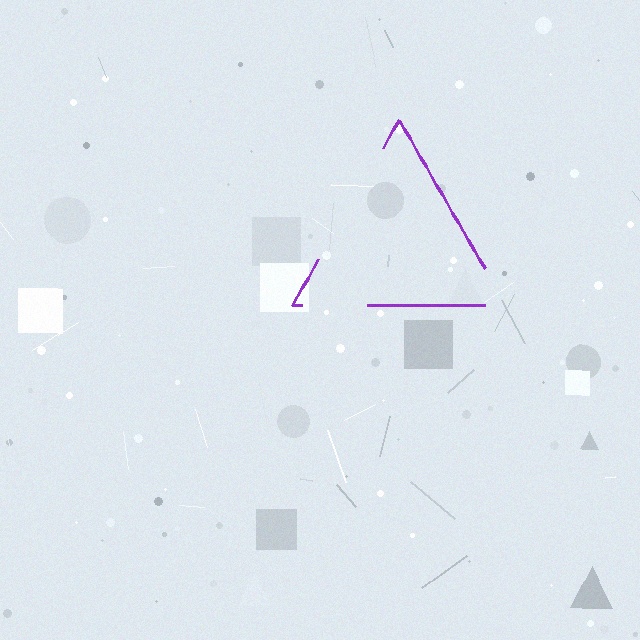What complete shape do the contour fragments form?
The contour fragments form a triangle.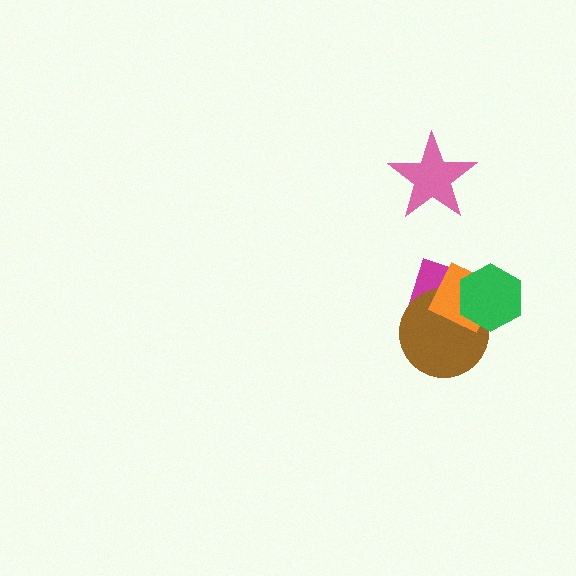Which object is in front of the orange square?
The green hexagon is in front of the orange square.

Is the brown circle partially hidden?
Yes, it is partially covered by another shape.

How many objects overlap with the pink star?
0 objects overlap with the pink star.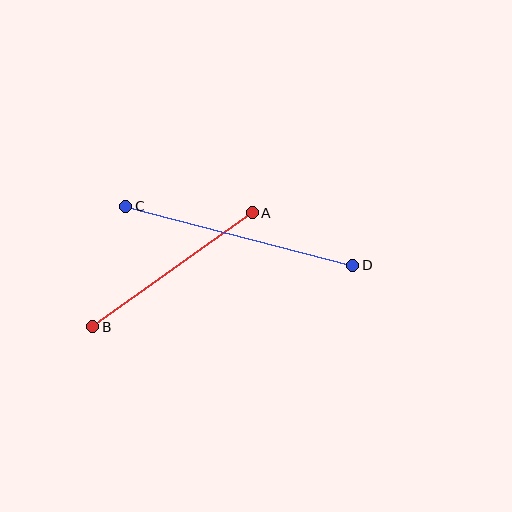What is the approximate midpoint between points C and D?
The midpoint is at approximately (239, 236) pixels.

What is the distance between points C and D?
The distance is approximately 235 pixels.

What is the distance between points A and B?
The distance is approximately 196 pixels.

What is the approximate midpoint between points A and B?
The midpoint is at approximately (173, 270) pixels.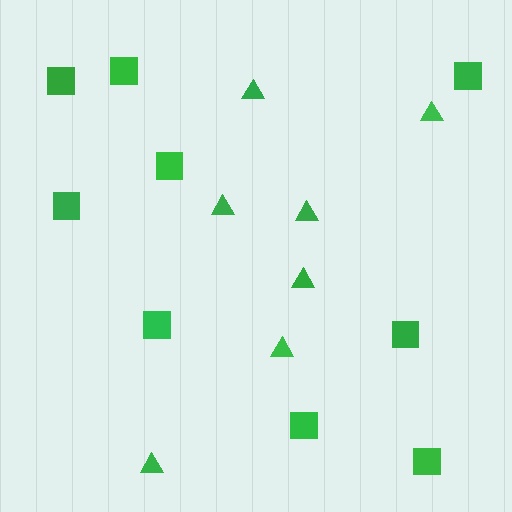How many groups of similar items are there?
There are 2 groups: one group of triangles (7) and one group of squares (9).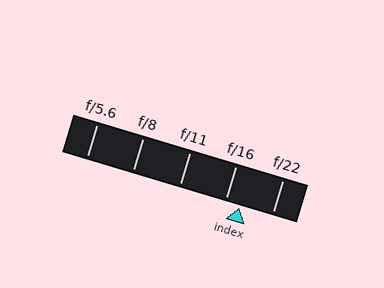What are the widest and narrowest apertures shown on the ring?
The widest aperture shown is f/5.6 and the narrowest is f/22.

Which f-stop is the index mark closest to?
The index mark is closest to f/16.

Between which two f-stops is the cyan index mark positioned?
The index mark is between f/16 and f/22.